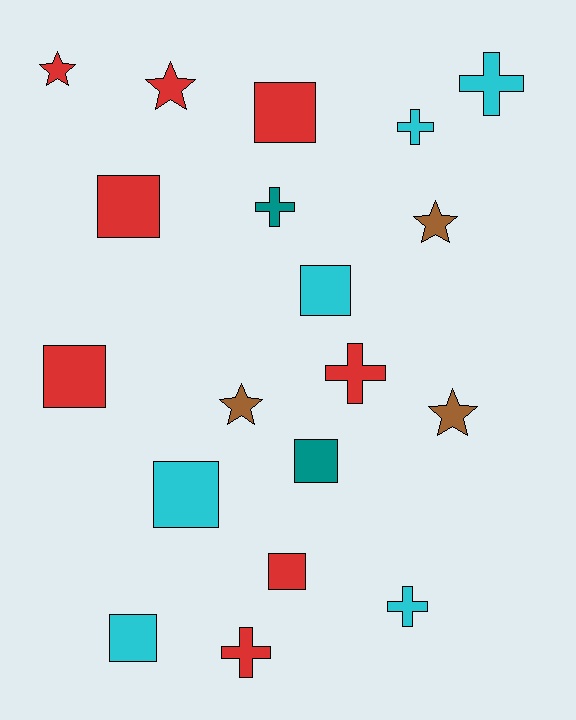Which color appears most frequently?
Red, with 8 objects.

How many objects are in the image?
There are 19 objects.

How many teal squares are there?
There is 1 teal square.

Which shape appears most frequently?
Square, with 8 objects.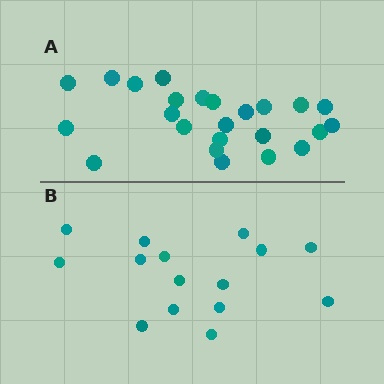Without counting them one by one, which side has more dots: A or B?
Region A (the top region) has more dots.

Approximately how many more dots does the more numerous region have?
Region A has roughly 8 or so more dots than region B.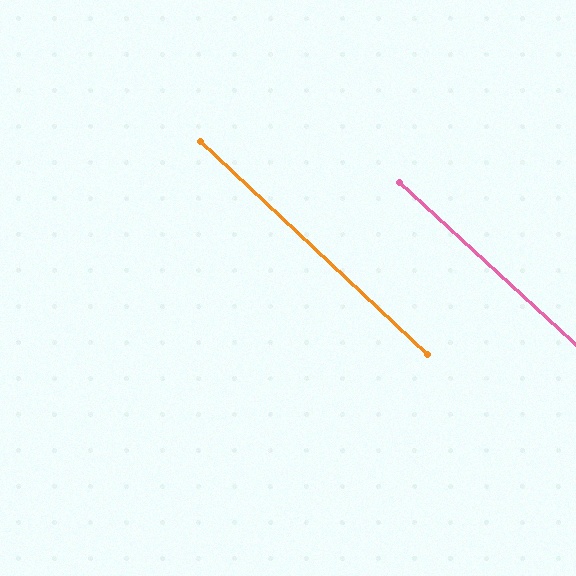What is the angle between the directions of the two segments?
Approximately 1 degree.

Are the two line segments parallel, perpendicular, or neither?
Parallel — their directions differ by only 0.6°.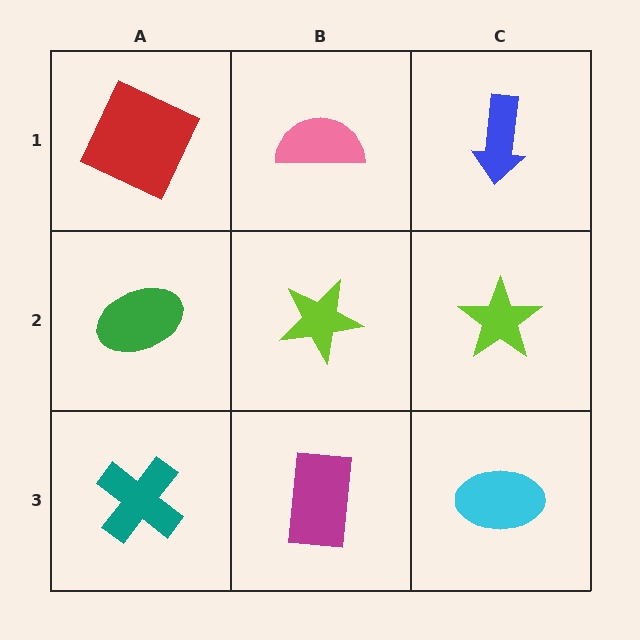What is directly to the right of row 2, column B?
A lime star.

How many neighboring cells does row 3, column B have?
3.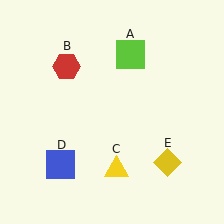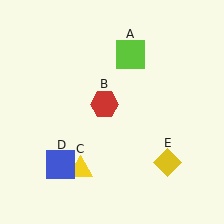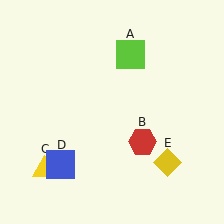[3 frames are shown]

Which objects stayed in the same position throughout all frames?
Lime square (object A) and blue square (object D) and yellow diamond (object E) remained stationary.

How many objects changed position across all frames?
2 objects changed position: red hexagon (object B), yellow triangle (object C).